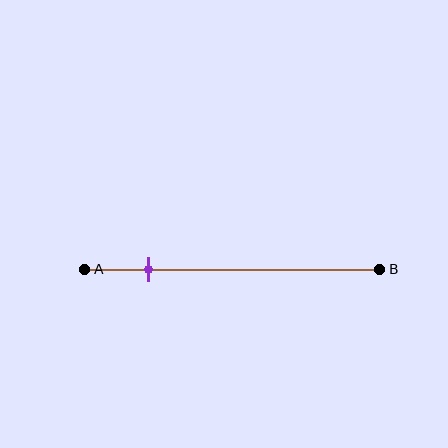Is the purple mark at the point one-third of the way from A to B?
No, the mark is at about 20% from A, not at the 33% one-third point.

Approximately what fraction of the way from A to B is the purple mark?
The purple mark is approximately 20% of the way from A to B.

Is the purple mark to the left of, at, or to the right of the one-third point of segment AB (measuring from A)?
The purple mark is to the left of the one-third point of segment AB.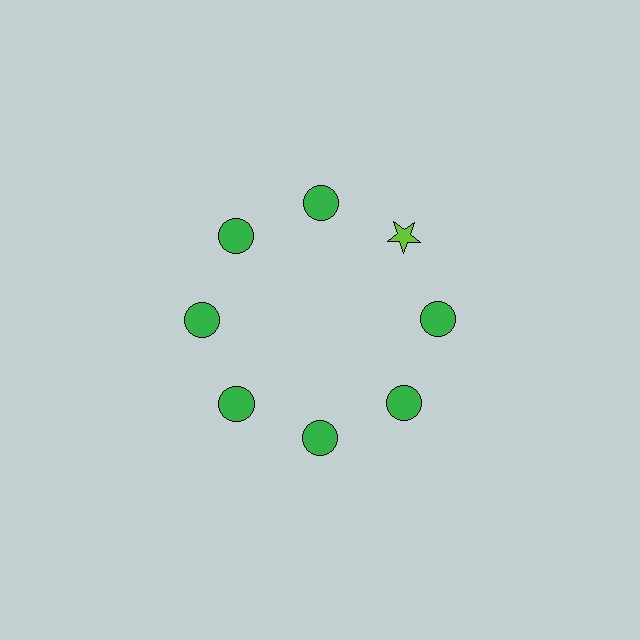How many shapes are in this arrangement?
There are 8 shapes arranged in a ring pattern.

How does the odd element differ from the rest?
It differs in both color (lime instead of green) and shape (star instead of circle).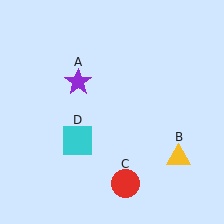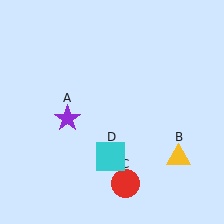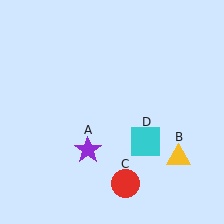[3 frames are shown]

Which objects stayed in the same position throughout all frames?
Yellow triangle (object B) and red circle (object C) remained stationary.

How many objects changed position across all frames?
2 objects changed position: purple star (object A), cyan square (object D).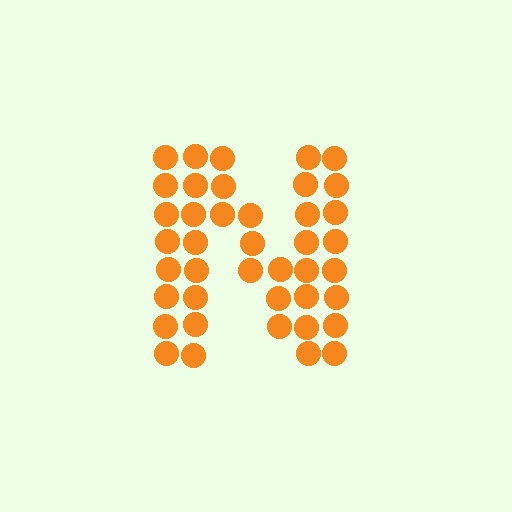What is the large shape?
The large shape is the letter N.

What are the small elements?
The small elements are circles.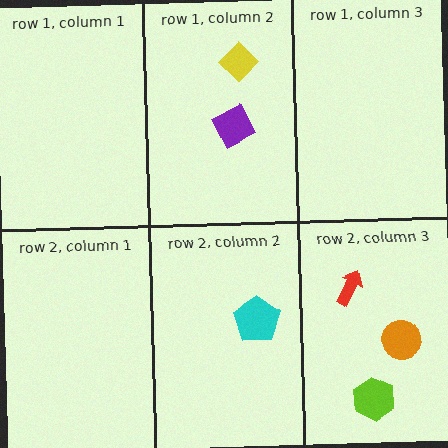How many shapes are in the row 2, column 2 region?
1.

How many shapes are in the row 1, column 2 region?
2.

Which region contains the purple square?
The row 1, column 2 region.